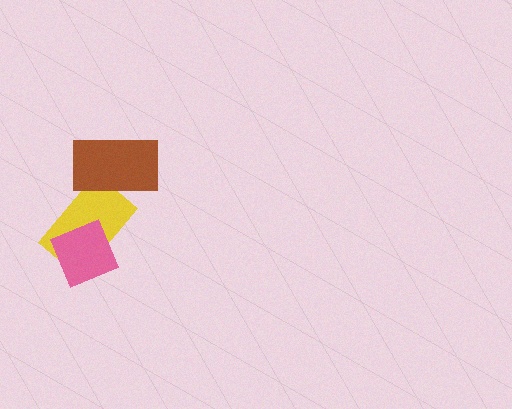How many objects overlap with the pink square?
1 object overlaps with the pink square.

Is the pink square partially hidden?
No, no other shape covers it.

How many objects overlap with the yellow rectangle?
2 objects overlap with the yellow rectangle.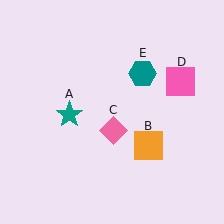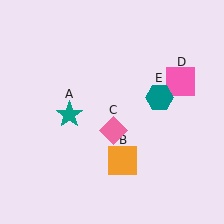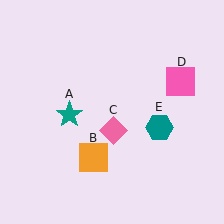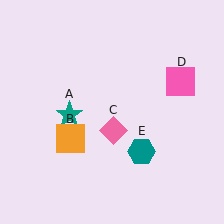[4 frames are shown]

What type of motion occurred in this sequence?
The orange square (object B), teal hexagon (object E) rotated clockwise around the center of the scene.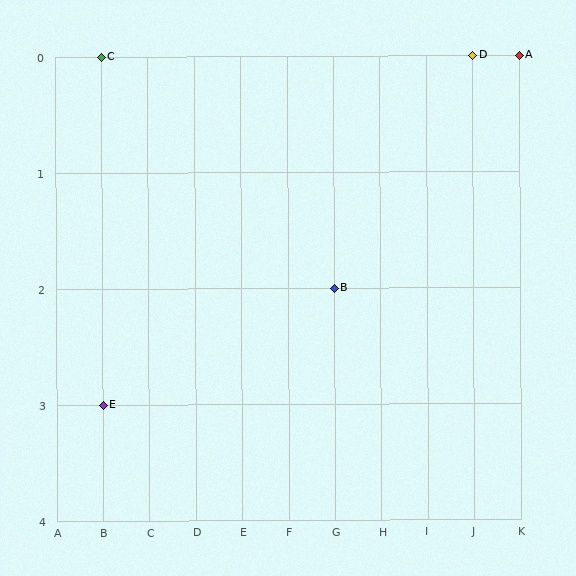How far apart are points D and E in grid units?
Points D and E are 8 columns and 3 rows apart (about 8.5 grid units diagonally).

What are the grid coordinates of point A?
Point A is at grid coordinates (K, 0).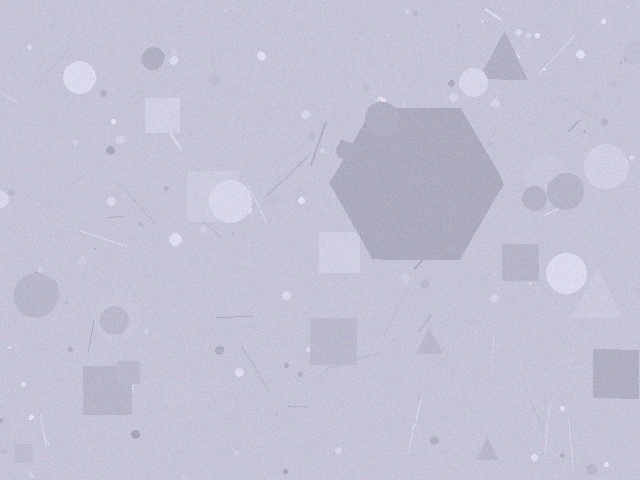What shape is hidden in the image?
A hexagon is hidden in the image.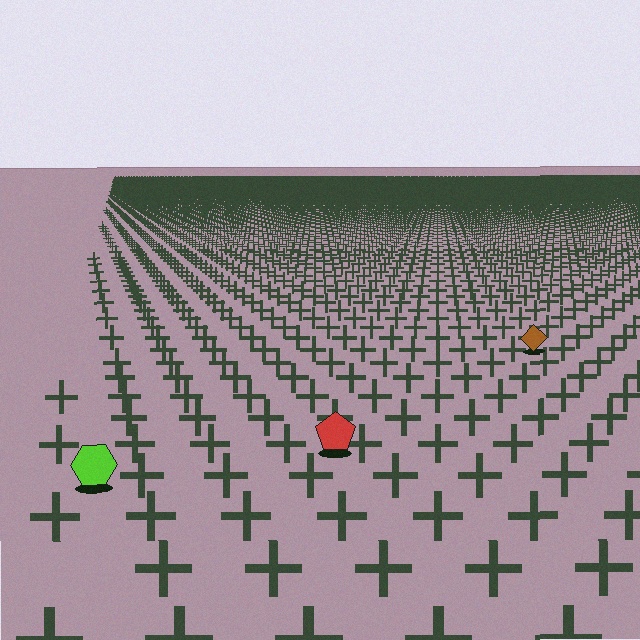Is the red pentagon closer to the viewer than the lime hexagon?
No. The lime hexagon is closer — you can tell from the texture gradient: the ground texture is coarser near it.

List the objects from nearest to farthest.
From nearest to farthest: the lime hexagon, the red pentagon, the brown diamond.